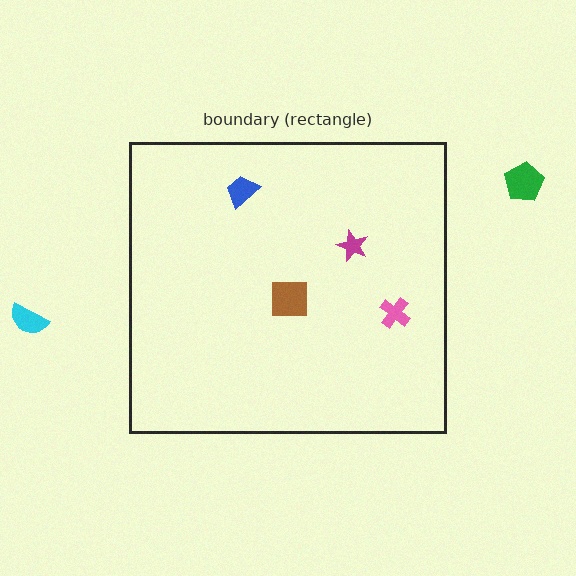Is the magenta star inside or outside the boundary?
Inside.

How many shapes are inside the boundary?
4 inside, 2 outside.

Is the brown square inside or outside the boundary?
Inside.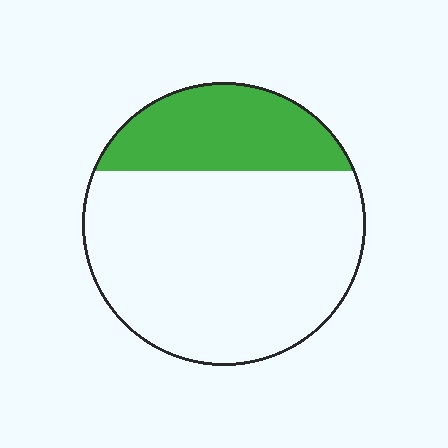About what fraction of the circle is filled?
About one quarter (1/4).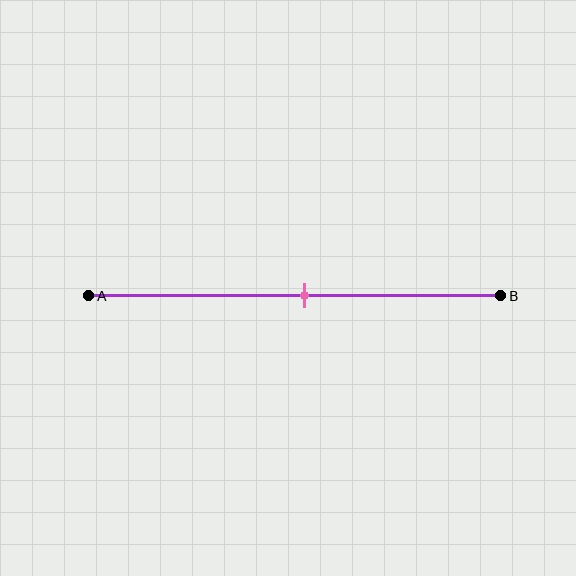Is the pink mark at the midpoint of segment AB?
Yes, the mark is approximately at the midpoint.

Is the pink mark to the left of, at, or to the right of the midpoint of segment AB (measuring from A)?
The pink mark is approximately at the midpoint of segment AB.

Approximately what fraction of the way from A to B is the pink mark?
The pink mark is approximately 55% of the way from A to B.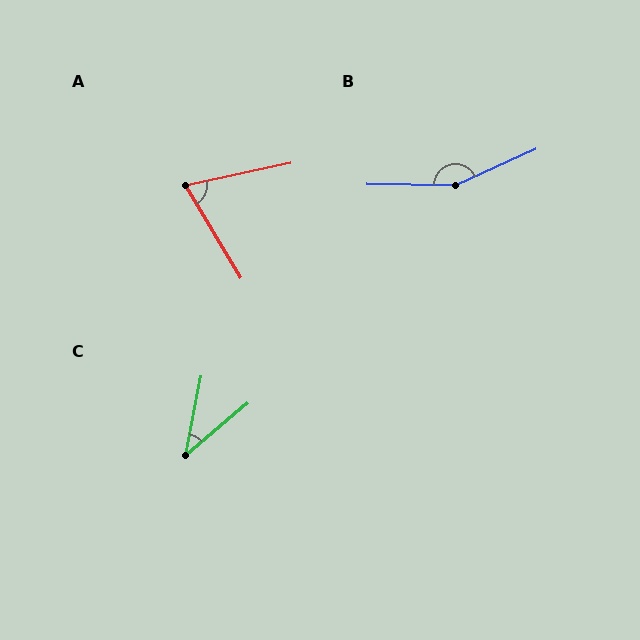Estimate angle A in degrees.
Approximately 71 degrees.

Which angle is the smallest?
C, at approximately 39 degrees.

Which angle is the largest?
B, at approximately 155 degrees.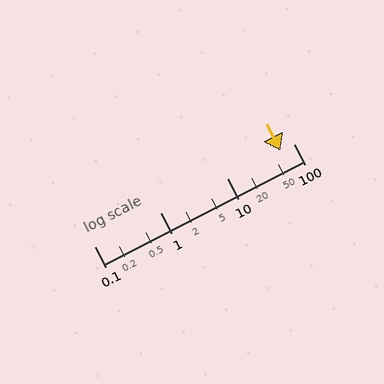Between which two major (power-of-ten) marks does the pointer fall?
The pointer is between 10 and 100.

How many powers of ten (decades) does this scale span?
The scale spans 3 decades, from 0.1 to 100.